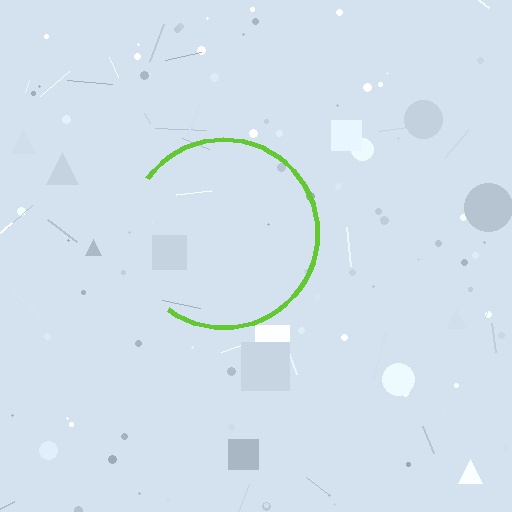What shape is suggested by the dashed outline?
The dashed outline suggests a circle.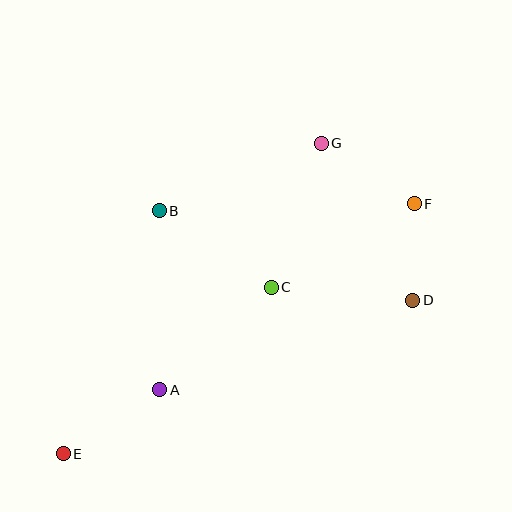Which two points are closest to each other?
Points D and F are closest to each other.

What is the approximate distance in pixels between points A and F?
The distance between A and F is approximately 315 pixels.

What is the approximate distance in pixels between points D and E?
The distance between D and E is approximately 382 pixels.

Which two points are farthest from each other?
Points E and F are farthest from each other.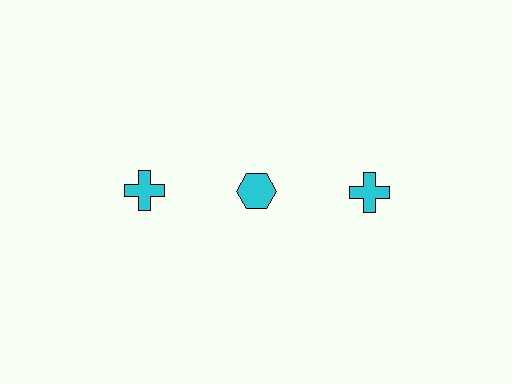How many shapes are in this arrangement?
There are 3 shapes arranged in a grid pattern.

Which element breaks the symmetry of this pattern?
The cyan hexagon in the top row, second from left column breaks the symmetry. All other shapes are cyan crosses.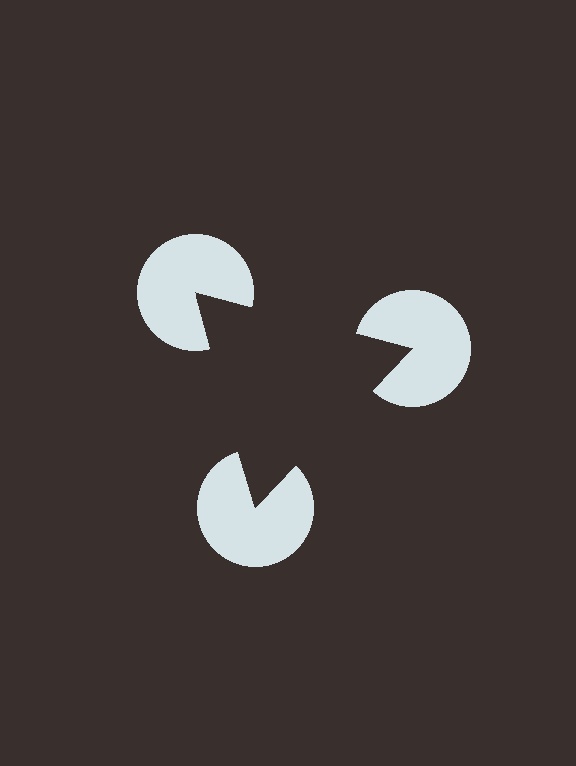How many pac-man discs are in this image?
There are 3 — one at each vertex of the illusory triangle.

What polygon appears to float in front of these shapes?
An illusory triangle — its edges are inferred from the aligned wedge cuts in the pac-man discs, not physically drawn.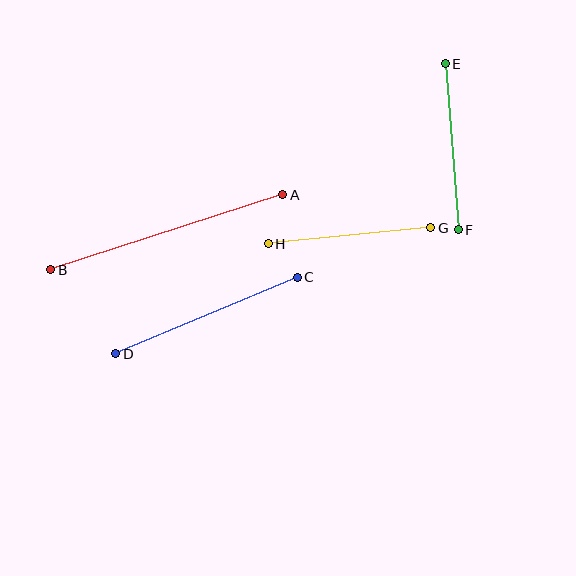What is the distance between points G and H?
The distance is approximately 163 pixels.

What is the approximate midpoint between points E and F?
The midpoint is at approximately (452, 147) pixels.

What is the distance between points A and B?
The distance is approximately 244 pixels.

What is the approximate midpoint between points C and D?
The midpoint is at approximately (206, 316) pixels.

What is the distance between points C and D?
The distance is approximately 197 pixels.